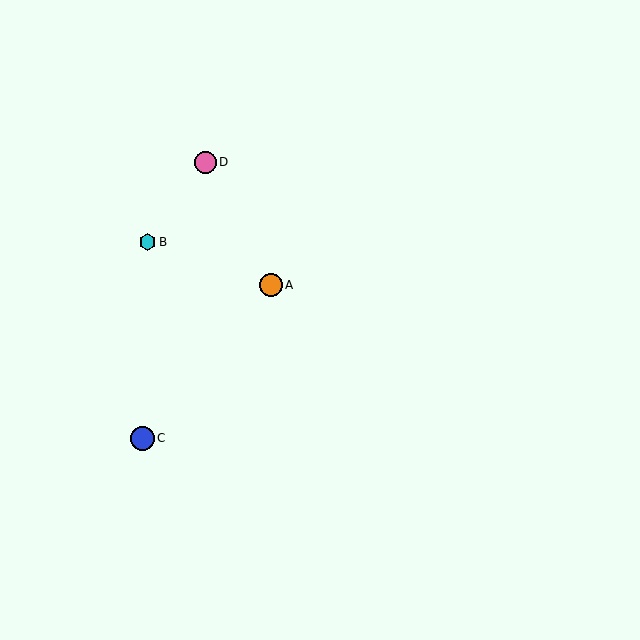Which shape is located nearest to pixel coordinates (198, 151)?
The pink circle (labeled D) at (205, 162) is nearest to that location.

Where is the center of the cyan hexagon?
The center of the cyan hexagon is at (148, 242).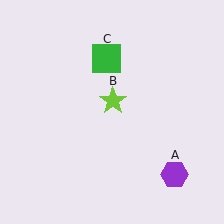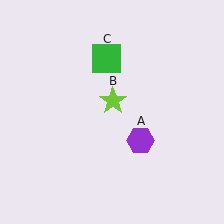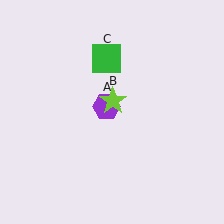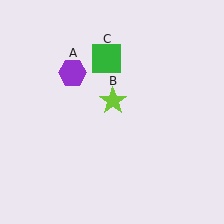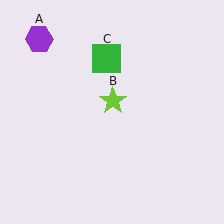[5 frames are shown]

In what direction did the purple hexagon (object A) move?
The purple hexagon (object A) moved up and to the left.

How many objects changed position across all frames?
1 object changed position: purple hexagon (object A).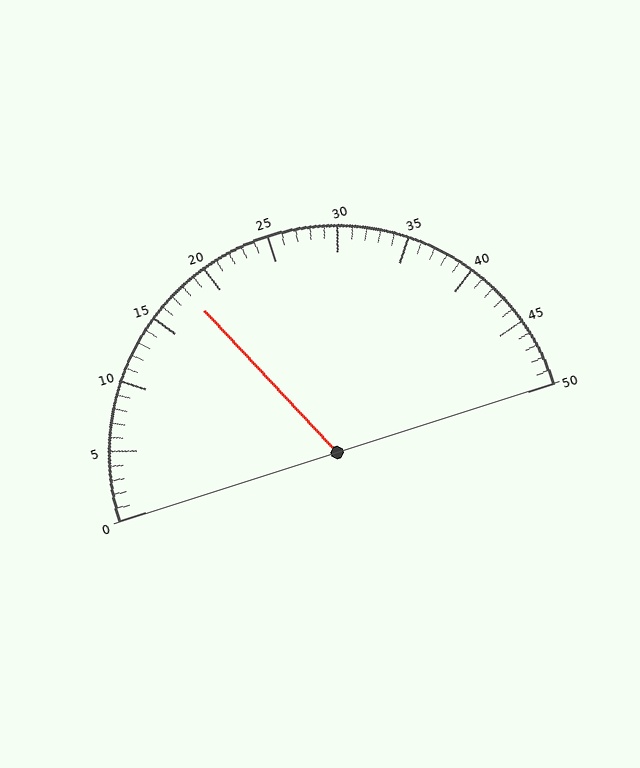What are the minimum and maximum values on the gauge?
The gauge ranges from 0 to 50.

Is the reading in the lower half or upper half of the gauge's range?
The reading is in the lower half of the range (0 to 50).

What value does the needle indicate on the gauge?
The needle indicates approximately 18.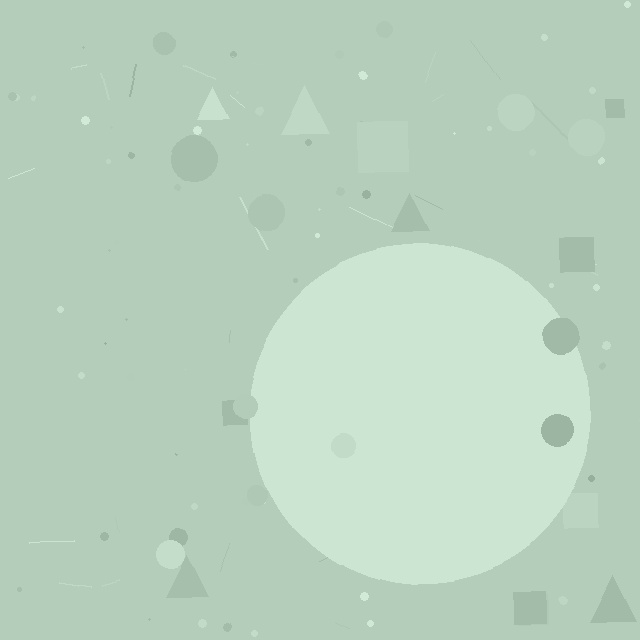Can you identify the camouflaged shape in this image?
The camouflaged shape is a circle.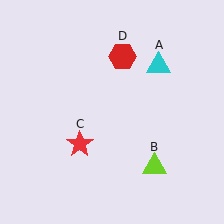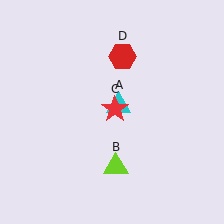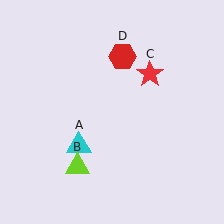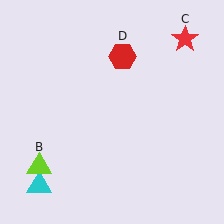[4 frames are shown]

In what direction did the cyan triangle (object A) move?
The cyan triangle (object A) moved down and to the left.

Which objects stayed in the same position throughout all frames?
Red hexagon (object D) remained stationary.